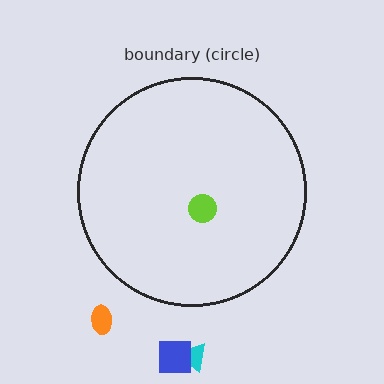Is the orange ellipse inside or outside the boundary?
Outside.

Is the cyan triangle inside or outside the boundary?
Outside.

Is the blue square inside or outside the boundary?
Outside.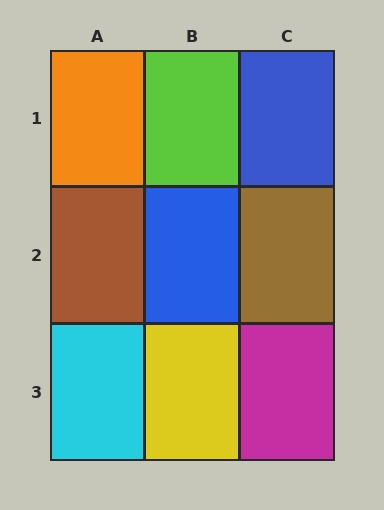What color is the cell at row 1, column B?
Lime.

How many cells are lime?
1 cell is lime.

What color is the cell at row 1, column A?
Orange.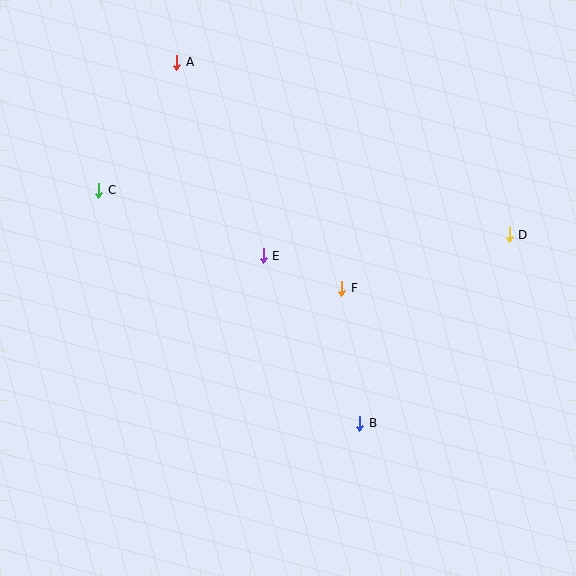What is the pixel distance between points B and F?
The distance between B and F is 136 pixels.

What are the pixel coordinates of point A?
Point A is at (177, 62).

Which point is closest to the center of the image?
Point E at (263, 256) is closest to the center.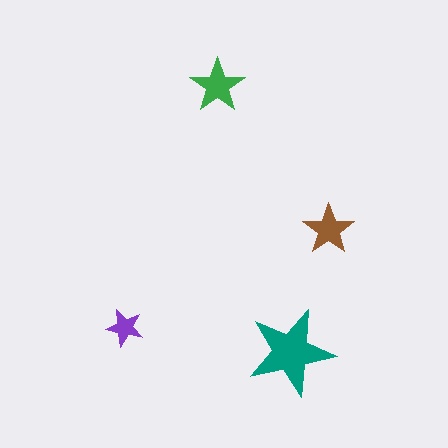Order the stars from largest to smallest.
the teal one, the green one, the brown one, the purple one.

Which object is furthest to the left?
The purple star is leftmost.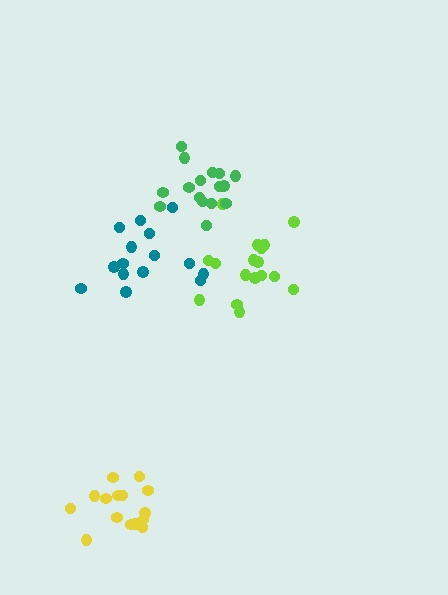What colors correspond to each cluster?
The clusters are colored: teal, lime, yellow, green.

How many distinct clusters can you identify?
There are 4 distinct clusters.